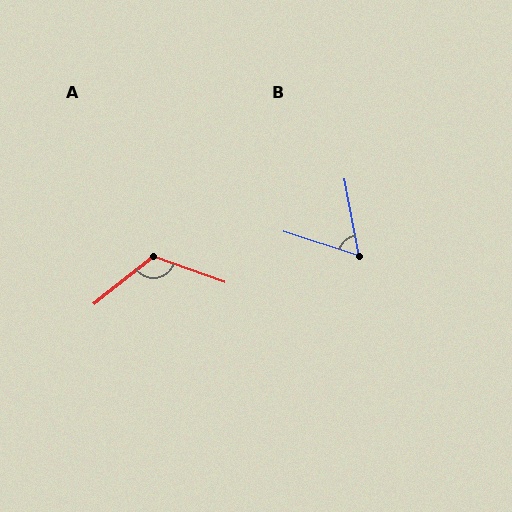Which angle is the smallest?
B, at approximately 62 degrees.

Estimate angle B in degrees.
Approximately 62 degrees.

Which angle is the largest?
A, at approximately 122 degrees.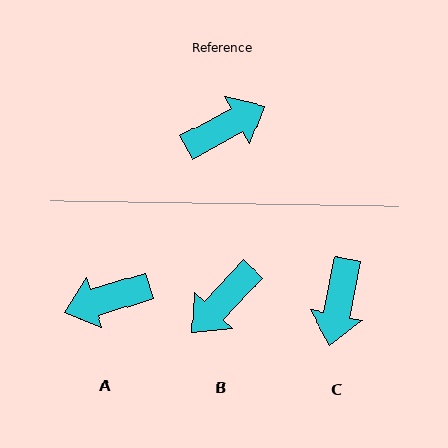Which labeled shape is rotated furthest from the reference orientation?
A, about 169 degrees away.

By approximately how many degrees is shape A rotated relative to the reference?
Approximately 169 degrees counter-clockwise.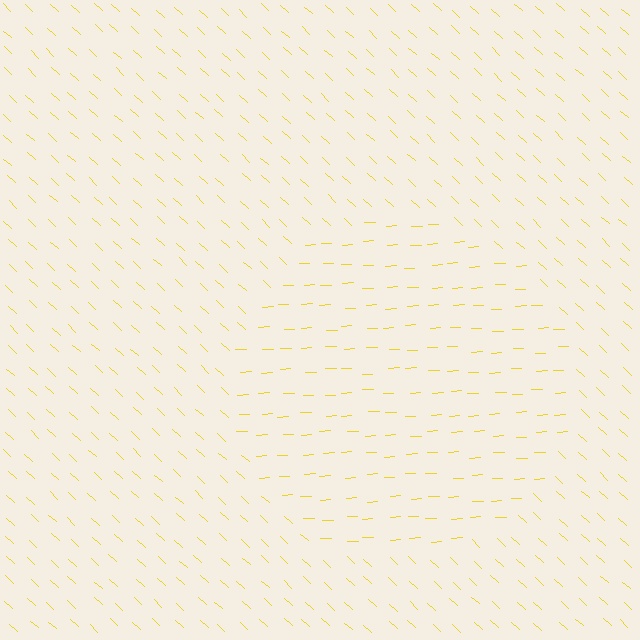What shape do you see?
I see a circle.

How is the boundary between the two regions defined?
The boundary is defined purely by a change in line orientation (approximately 45 degrees difference). All lines are the same color and thickness.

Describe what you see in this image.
The image is filled with small yellow line segments. A circle region in the image has lines oriented differently from the surrounding lines, creating a visible texture boundary.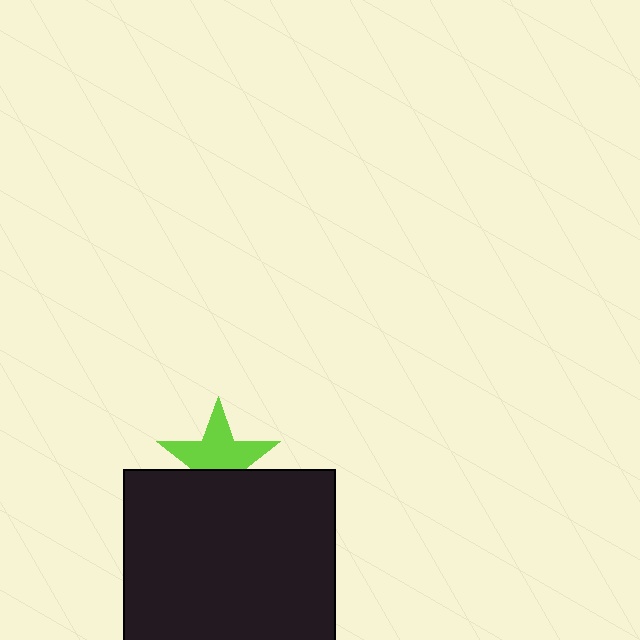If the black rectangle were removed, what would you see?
You would see the complete lime star.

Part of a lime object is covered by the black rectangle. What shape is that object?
It is a star.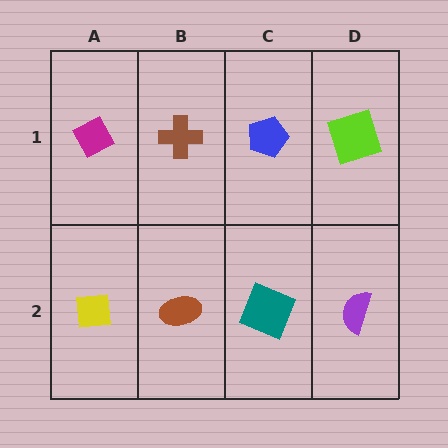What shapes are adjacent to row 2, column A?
A magenta diamond (row 1, column A), a brown ellipse (row 2, column B).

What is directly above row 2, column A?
A magenta diamond.